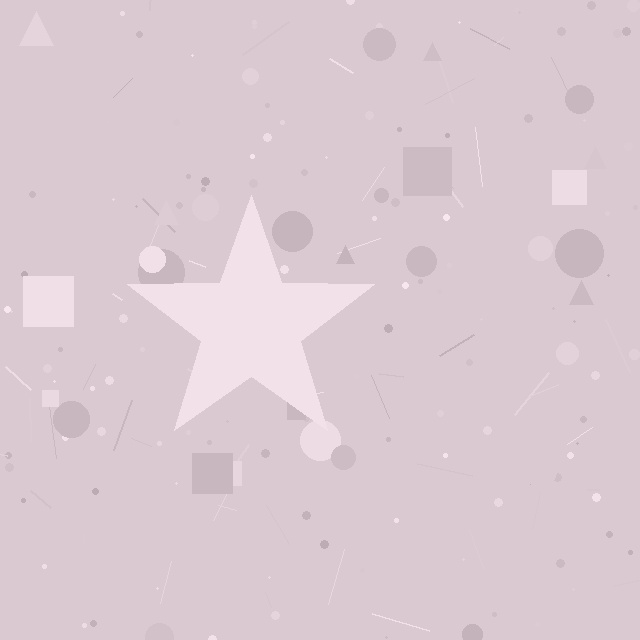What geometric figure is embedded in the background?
A star is embedded in the background.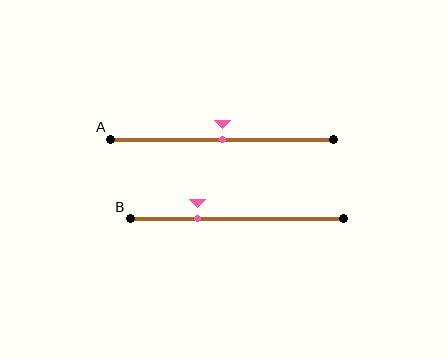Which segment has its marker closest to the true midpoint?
Segment A has its marker closest to the true midpoint.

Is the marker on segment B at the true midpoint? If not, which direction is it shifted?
No, the marker on segment B is shifted to the left by about 19% of the segment length.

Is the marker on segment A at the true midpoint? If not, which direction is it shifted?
Yes, the marker on segment A is at the true midpoint.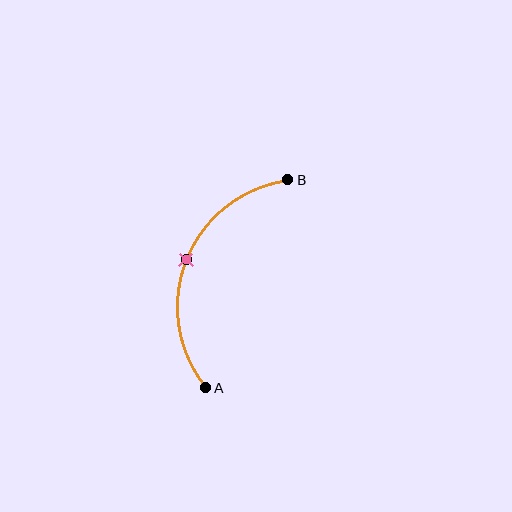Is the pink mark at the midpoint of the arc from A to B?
Yes. The pink mark lies on the arc at equal arc-length from both A and B — it is the arc midpoint.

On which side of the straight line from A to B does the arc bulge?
The arc bulges to the left of the straight line connecting A and B.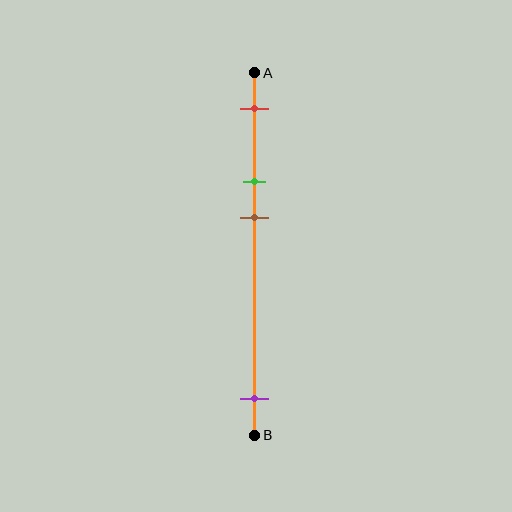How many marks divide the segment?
There are 4 marks dividing the segment.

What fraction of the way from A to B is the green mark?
The green mark is approximately 30% (0.3) of the way from A to B.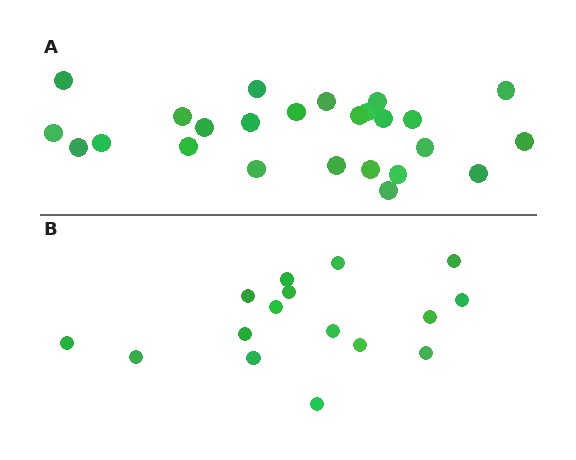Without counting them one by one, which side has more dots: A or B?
Region A (the top region) has more dots.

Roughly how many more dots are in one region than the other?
Region A has roughly 8 or so more dots than region B.